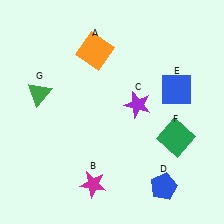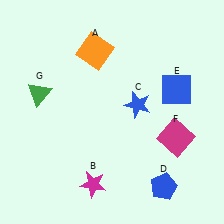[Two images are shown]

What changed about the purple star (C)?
In Image 1, C is purple. In Image 2, it changed to blue.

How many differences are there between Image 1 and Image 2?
There are 2 differences between the two images.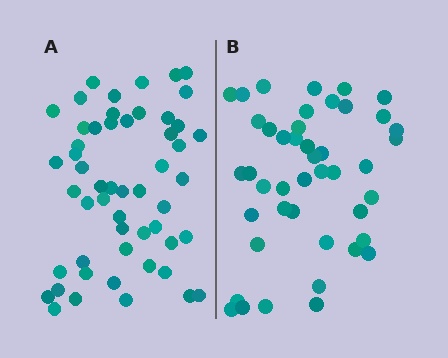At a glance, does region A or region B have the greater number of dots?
Region A (the left region) has more dots.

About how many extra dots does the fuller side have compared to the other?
Region A has roughly 8 or so more dots than region B.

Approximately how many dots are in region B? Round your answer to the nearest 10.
About 40 dots. (The exact count is 44, which rounds to 40.)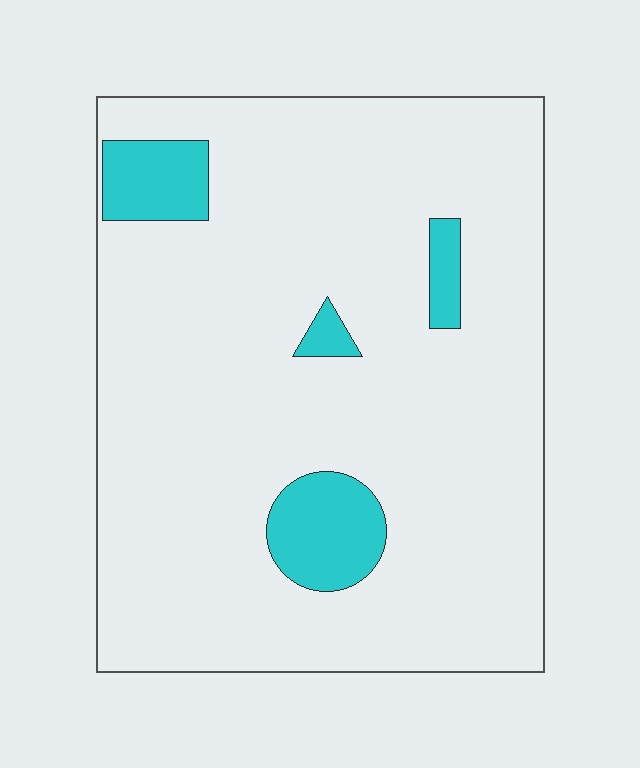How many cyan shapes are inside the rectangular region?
4.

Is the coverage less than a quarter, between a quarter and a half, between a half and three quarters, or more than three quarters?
Less than a quarter.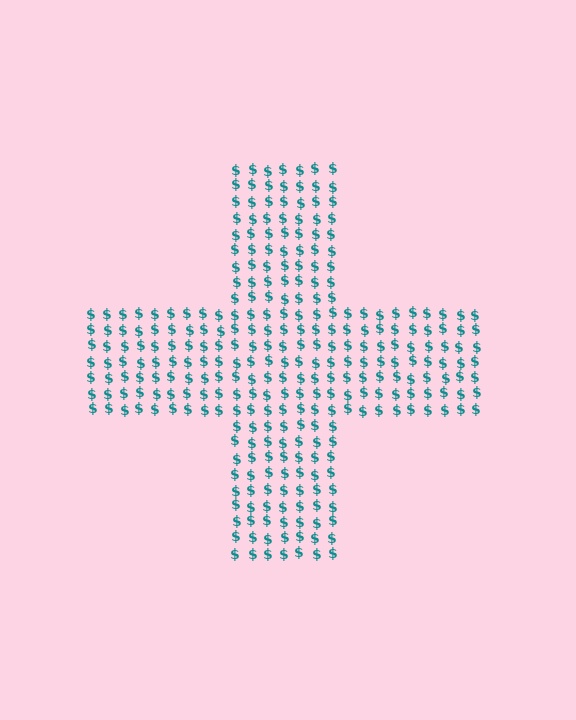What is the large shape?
The large shape is a cross.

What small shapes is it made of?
It is made of small dollar signs.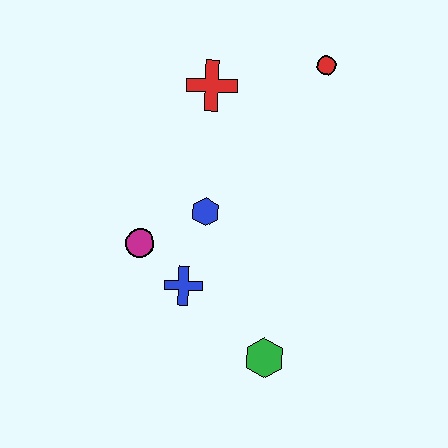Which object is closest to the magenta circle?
The blue cross is closest to the magenta circle.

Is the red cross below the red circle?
Yes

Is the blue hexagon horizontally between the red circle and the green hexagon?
No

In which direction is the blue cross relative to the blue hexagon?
The blue cross is below the blue hexagon.